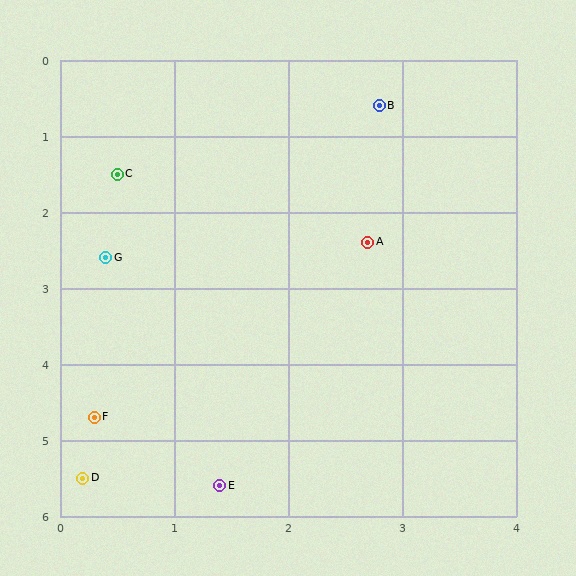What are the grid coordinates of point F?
Point F is at approximately (0.3, 4.7).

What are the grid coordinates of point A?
Point A is at approximately (2.7, 2.4).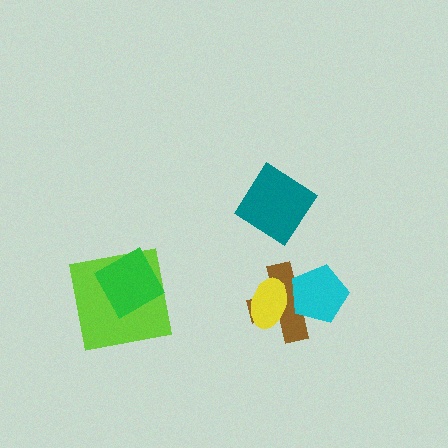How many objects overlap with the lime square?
1 object overlaps with the lime square.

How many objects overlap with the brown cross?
2 objects overlap with the brown cross.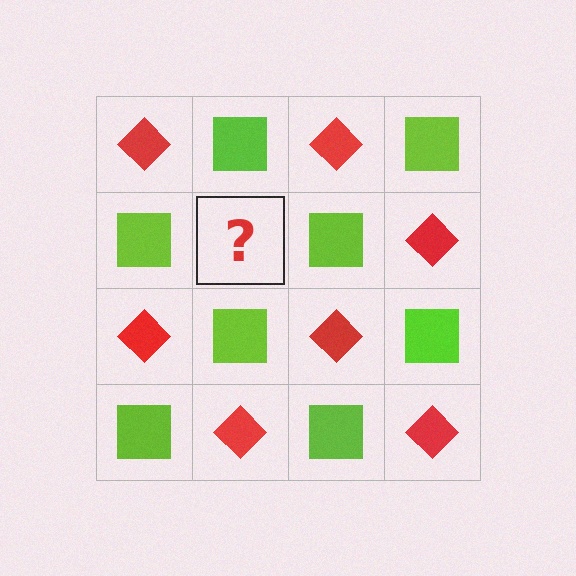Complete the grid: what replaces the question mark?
The question mark should be replaced with a red diamond.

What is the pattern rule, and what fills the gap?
The rule is that it alternates red diamond and lime square in a checkerboard pattern. The gap should be filled with a red diamond.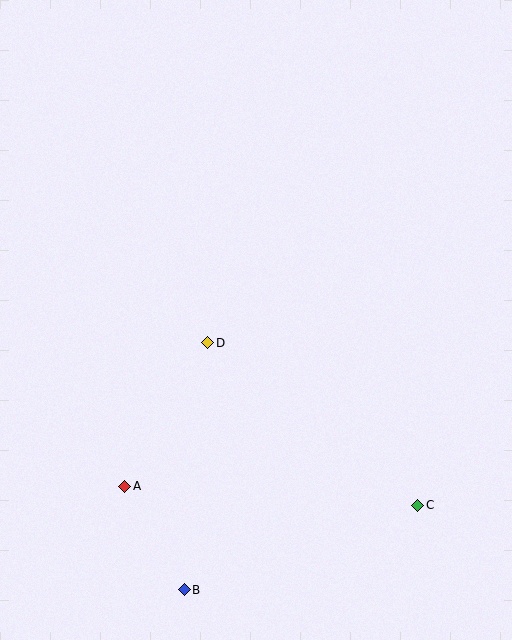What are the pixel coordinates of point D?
Point D is at (208, 343).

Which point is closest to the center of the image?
Point D at (208, 343) is closest to the center.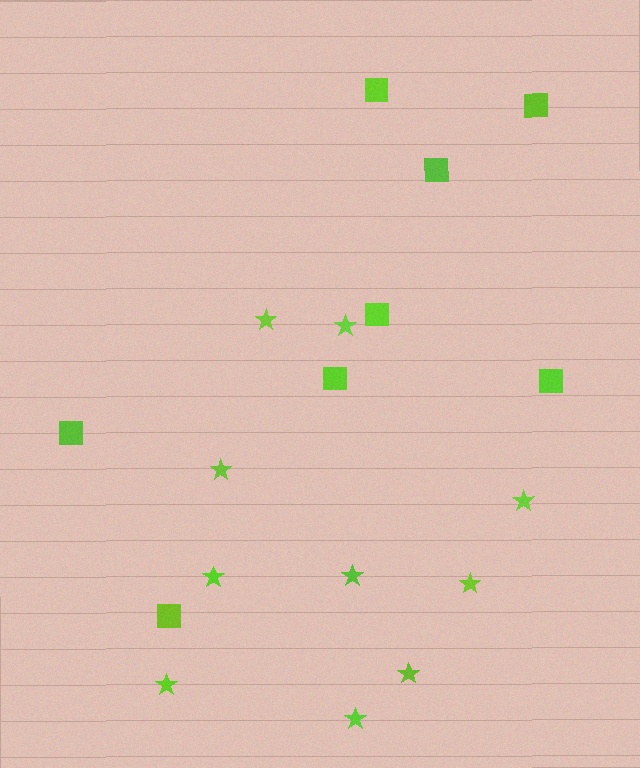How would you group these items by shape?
There are 2 groups: one group of squares (8) and one group of stars (10).